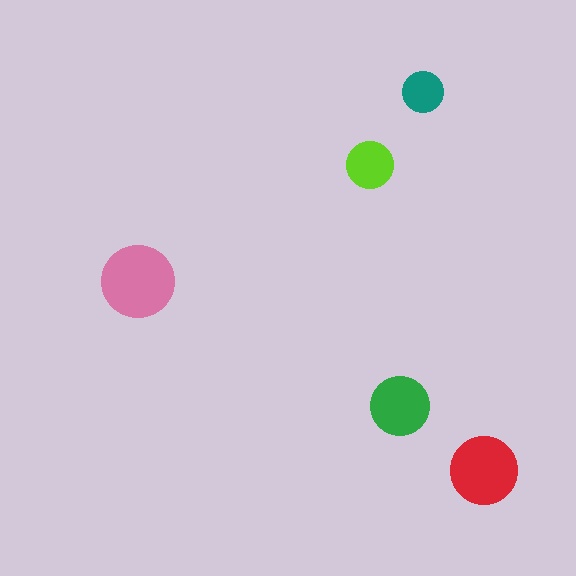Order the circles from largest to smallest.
the pink one, the red one, the green one, the lime one, the teal one.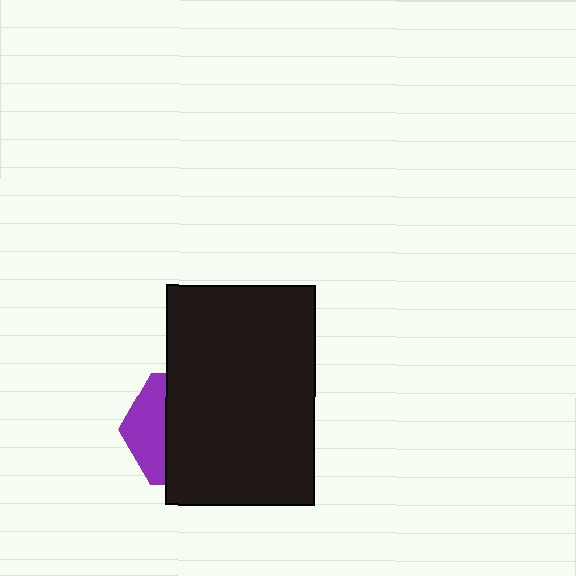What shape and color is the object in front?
The object in front is a black rectangle.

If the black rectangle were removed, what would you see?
You would see the complete purple hexagon.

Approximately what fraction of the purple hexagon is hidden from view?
Roughly 68% of the purple hexagon is hidden behind the black rectangle.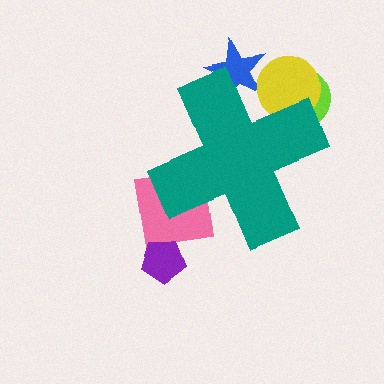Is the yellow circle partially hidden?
Yes, the yellow circle is partially hidden behind the teal cross.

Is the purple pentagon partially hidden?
No, the purple pentagon is fully visible.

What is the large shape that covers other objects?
A teal cross.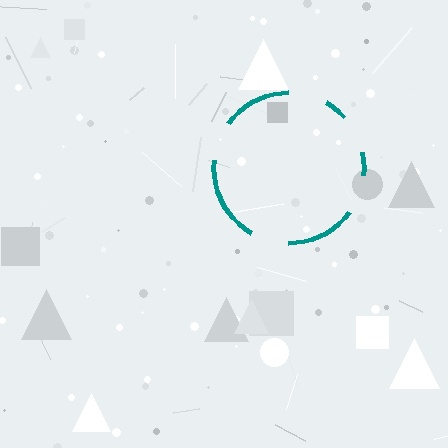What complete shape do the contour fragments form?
The contour fragments form a circle.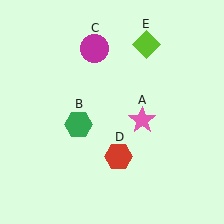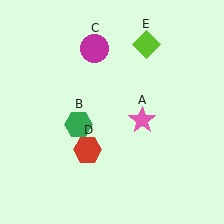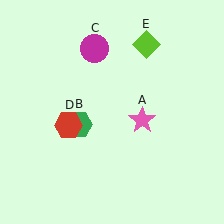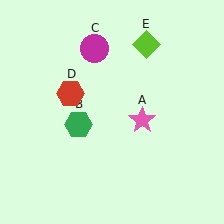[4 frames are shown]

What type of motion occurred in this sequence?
The red hexagon (object D) rotated clockwise around the center of the scene.